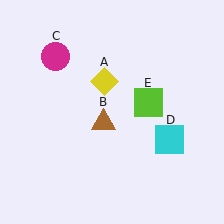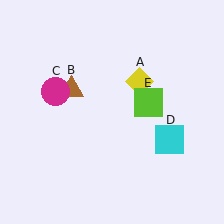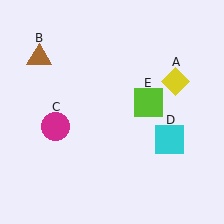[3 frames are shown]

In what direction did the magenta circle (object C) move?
The magenta circle (object C) moved down.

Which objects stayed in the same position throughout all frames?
Cyan square (object D) and lime square (object E) remained stationary.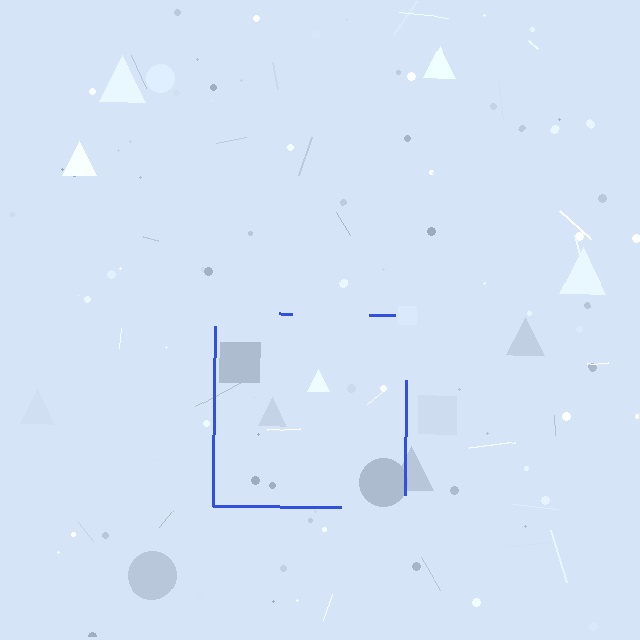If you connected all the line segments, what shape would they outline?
They would outline a square.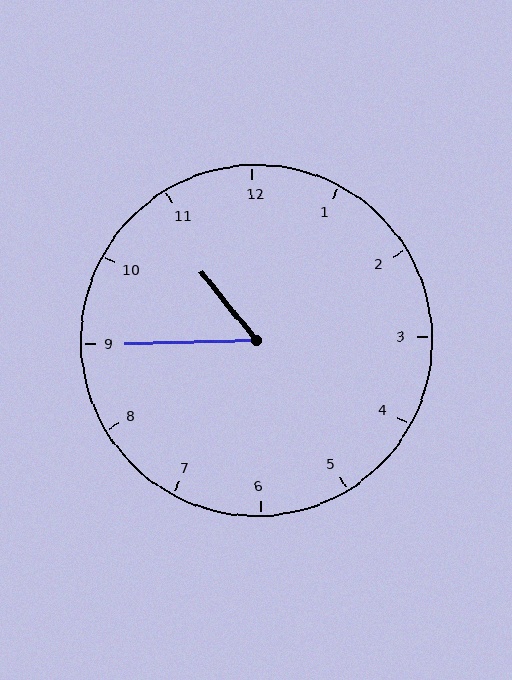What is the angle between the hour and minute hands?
Approximately 52 degrees.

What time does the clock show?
10:45.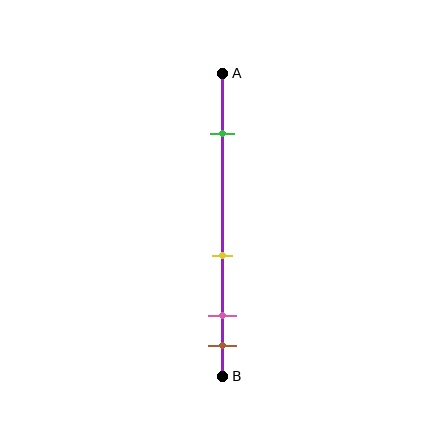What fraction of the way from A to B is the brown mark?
The brown mark is approximately 90% (0.9) of the way from A to B.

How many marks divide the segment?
There are 4 marks dividing the segment.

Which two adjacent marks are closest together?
The pink and brown marks are the closest adjacent pair.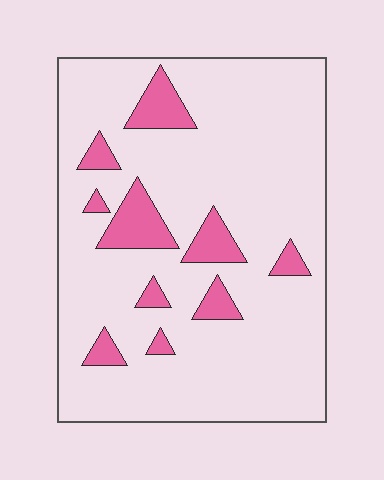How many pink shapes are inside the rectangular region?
10.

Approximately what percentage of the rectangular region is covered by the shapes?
Approximately 15%.